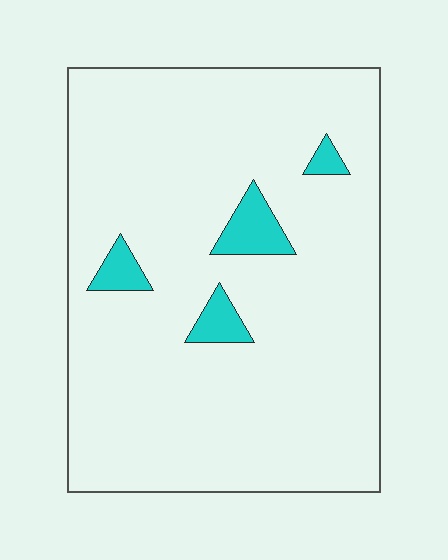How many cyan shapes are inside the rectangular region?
4.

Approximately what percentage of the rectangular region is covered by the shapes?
Approximately 5%.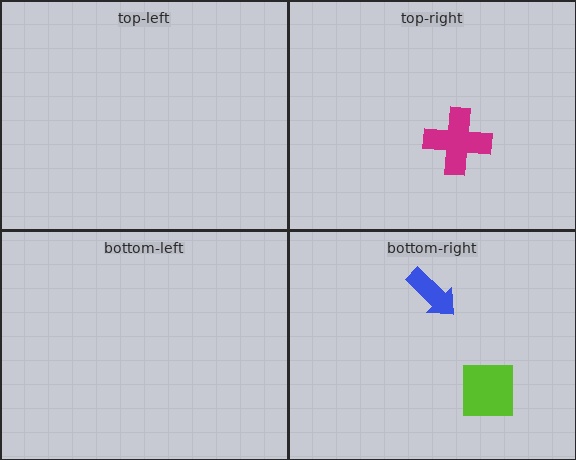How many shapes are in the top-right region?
1.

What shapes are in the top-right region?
The magenta cross.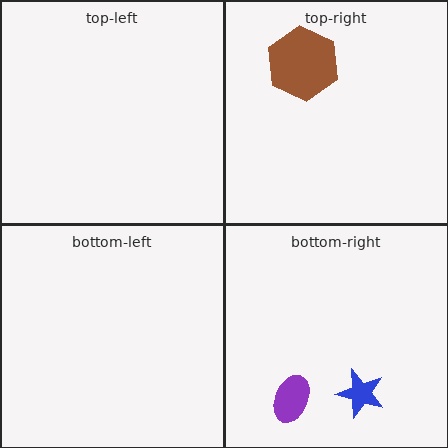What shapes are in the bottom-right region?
The blue star, the purple ellipse.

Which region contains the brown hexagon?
The top-right region.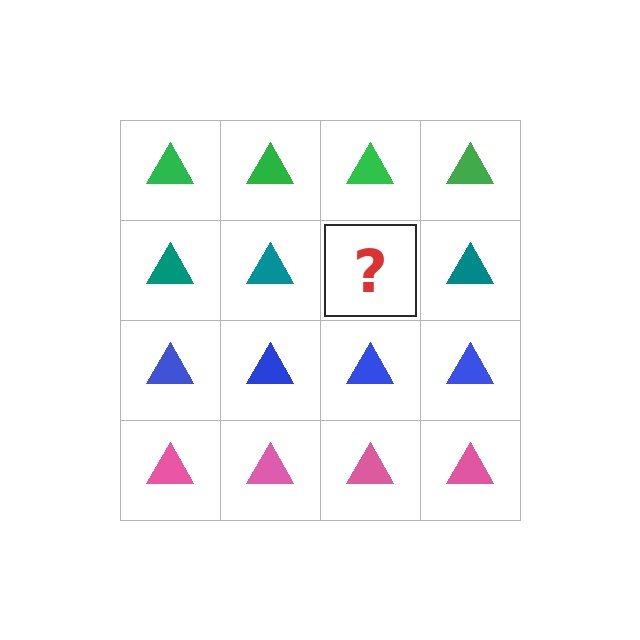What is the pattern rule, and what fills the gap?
The rule is that each row has a consistent color. The gap should be filled with a teal triangle.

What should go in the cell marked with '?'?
The missing cell should contain a teal triangle.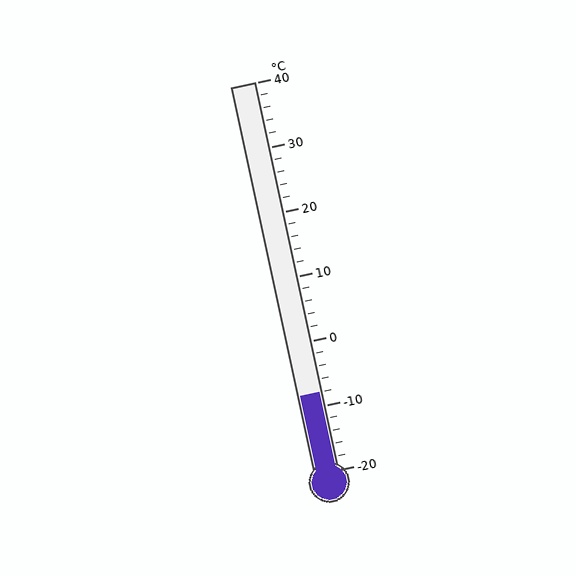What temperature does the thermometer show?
The thermometer shows approximately -8°C.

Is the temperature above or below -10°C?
The temperature is above -10°C.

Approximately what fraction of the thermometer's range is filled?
The thermometer is filled to approximately 20% of its range.